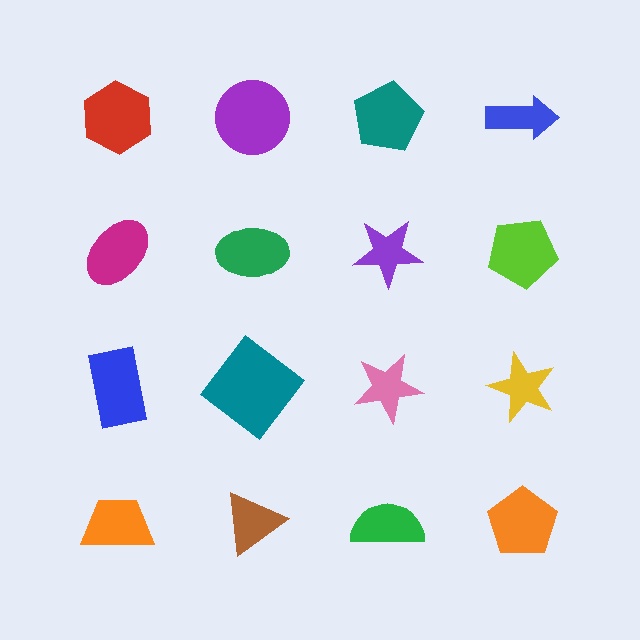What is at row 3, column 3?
A pink star.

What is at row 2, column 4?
A lime pentagon.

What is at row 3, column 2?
A teal diamond.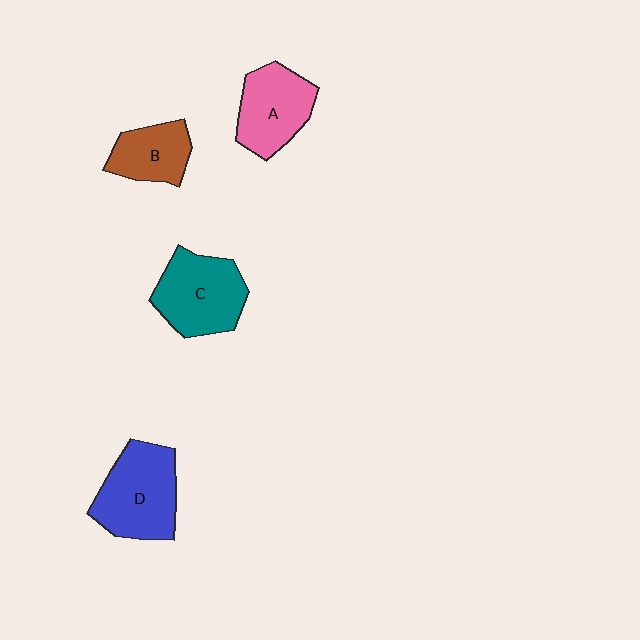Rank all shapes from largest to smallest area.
From largest to smallest: D (blue), C (teal), A (pink), B (brown).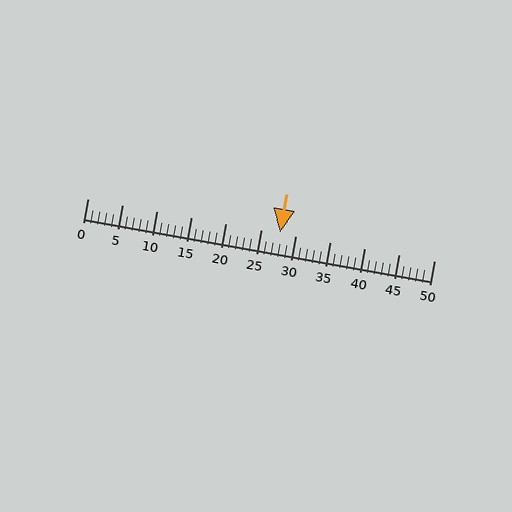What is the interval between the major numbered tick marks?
The major tick marks are spaced 5 units apart.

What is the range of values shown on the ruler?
The ruler shows values from 0 to 50.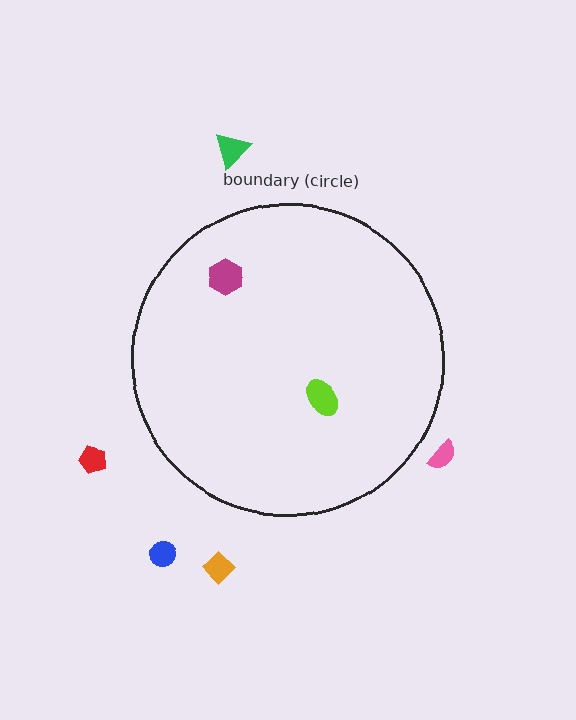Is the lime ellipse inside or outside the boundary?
Inside.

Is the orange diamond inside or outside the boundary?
Outside.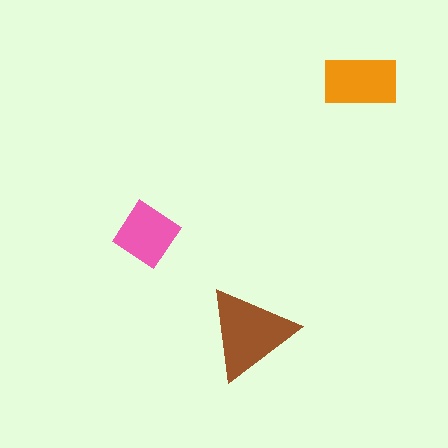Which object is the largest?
The brown triangle.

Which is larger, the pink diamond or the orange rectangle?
The orange rectangle.